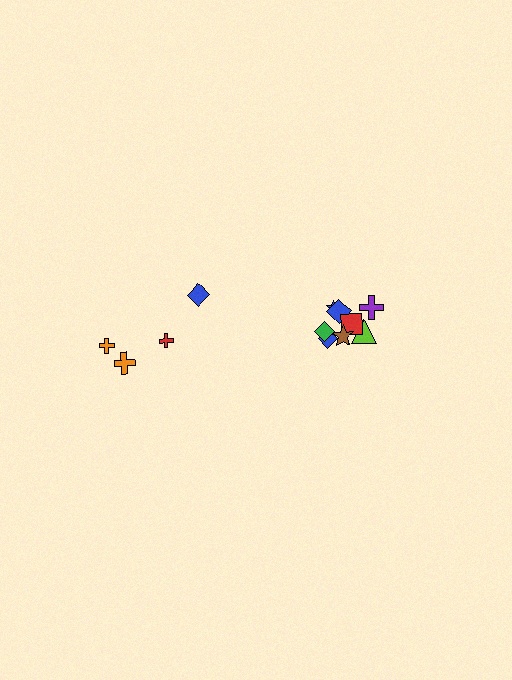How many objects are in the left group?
There are 4 objects.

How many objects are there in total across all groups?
There are 12 objects.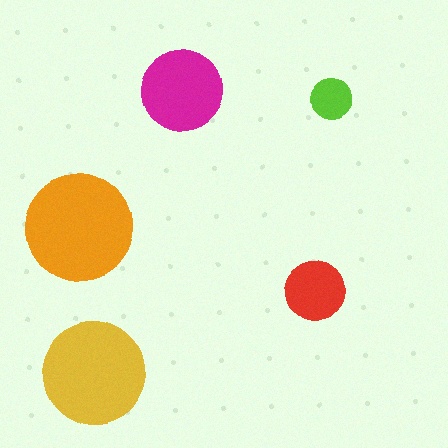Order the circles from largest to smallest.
the orange one, the yellow one, the magenta one, the red one, the lime one.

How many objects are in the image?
There are 5 objects in the image.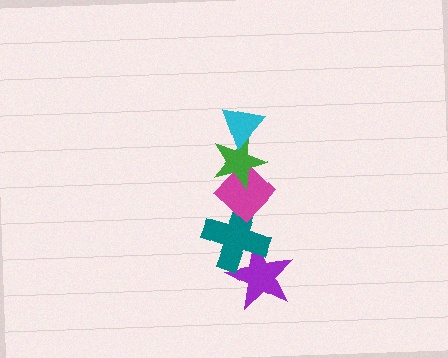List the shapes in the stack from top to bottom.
From top to bottom: the cyan triangle, the green star, the magenta diamond, the teal cross, the purple star.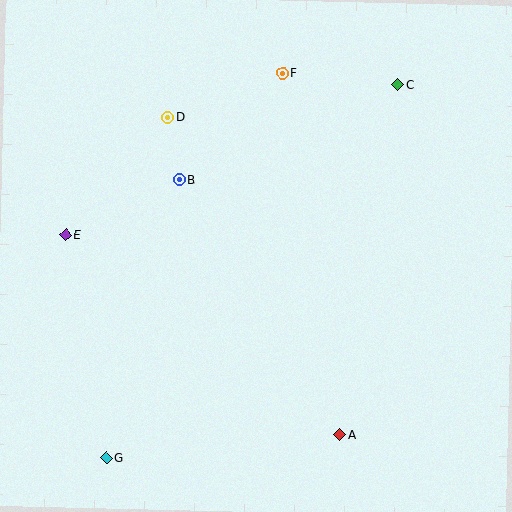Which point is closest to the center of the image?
Point B at (179, 180) is closest to the center.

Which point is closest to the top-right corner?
Point C is closest to the top-right corner.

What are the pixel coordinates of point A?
Point A is at (340, 435).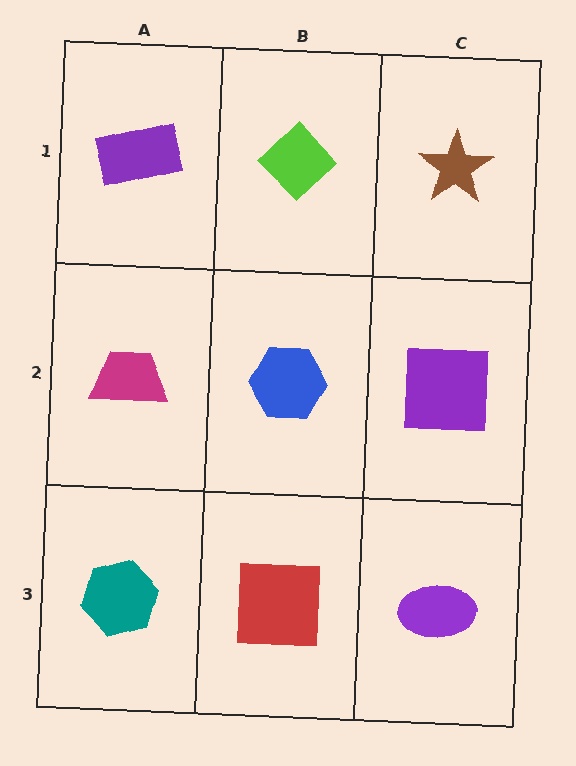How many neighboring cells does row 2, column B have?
4.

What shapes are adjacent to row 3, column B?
A blue hexagon (row 2, column B), a teal hexagon (row 3, column A), a purple ellipse (row 3, column C).